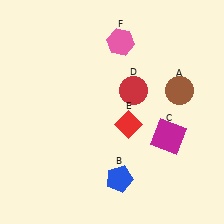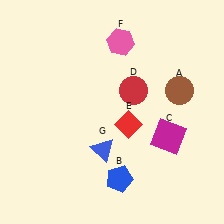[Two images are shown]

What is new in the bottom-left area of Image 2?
A blue triangle (G) was added in the bottom-left area of Image 2.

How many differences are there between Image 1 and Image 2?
There is 1 difference between the two images.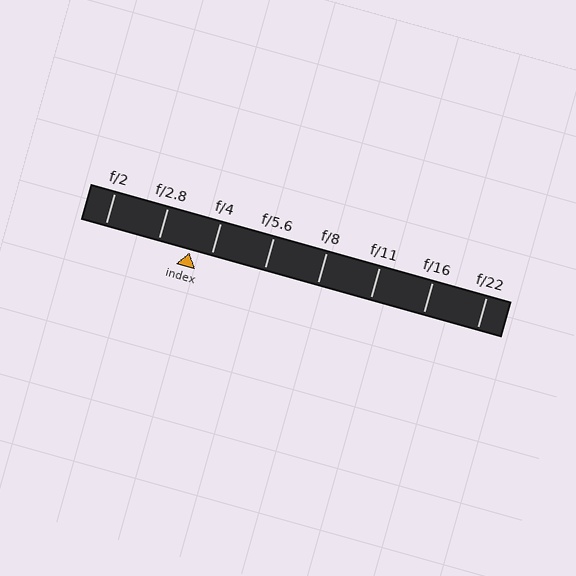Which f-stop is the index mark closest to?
The index mark is closest to f/4.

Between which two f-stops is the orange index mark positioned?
The index mark is between f/2.8 and f/4.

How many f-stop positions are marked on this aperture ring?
There are 8 f-stop positions marked.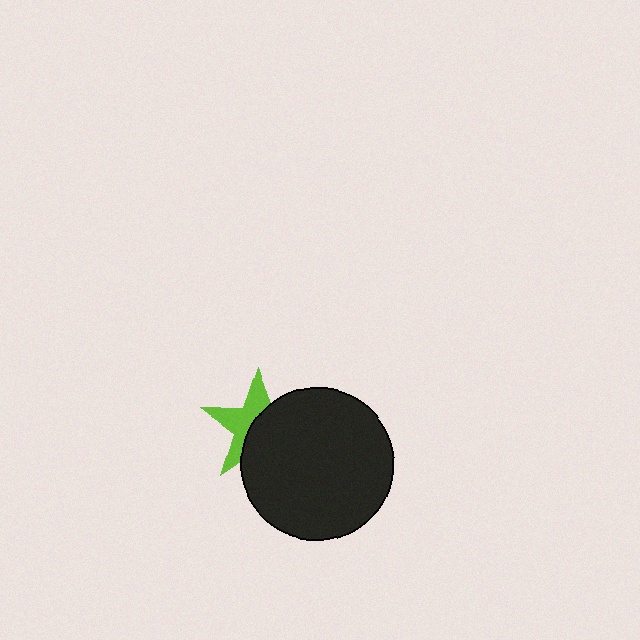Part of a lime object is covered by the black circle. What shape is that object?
It is a star.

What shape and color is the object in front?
The object in front is a black circle.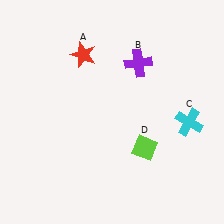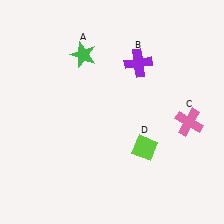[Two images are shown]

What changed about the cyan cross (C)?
In Image 1, C is cyan. In Image 2, it changed to pink.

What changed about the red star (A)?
In Image 1, A is red. In Image 2, it changed to green.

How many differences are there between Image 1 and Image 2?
There are 2 differences between the two images.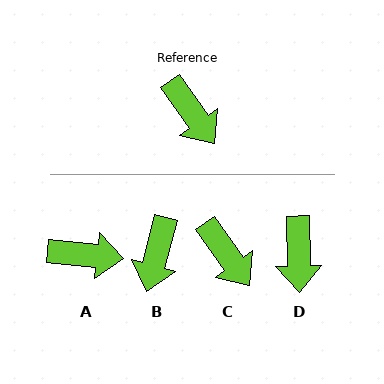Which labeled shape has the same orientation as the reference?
C.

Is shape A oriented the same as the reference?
No, it is off by about 49 degrees.